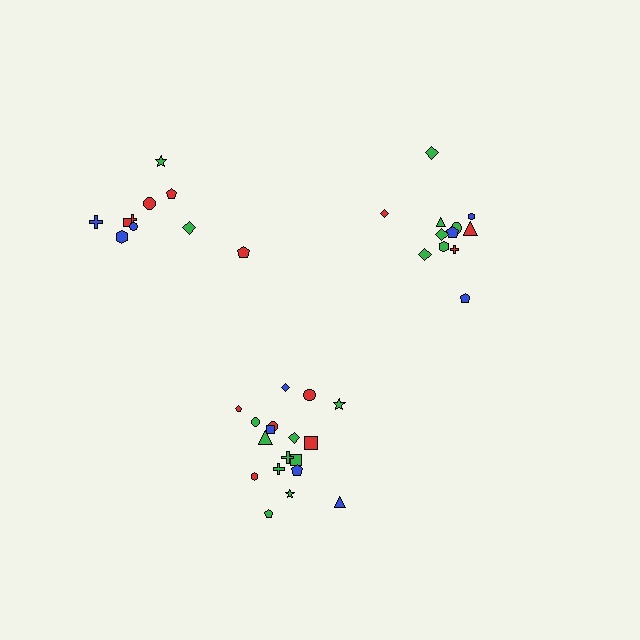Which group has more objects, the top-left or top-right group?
The top-right group.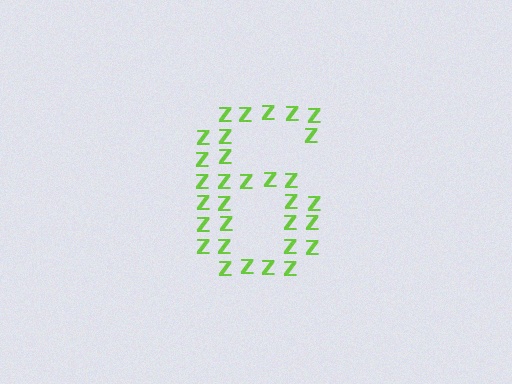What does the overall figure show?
The overall figure shows the digit 6.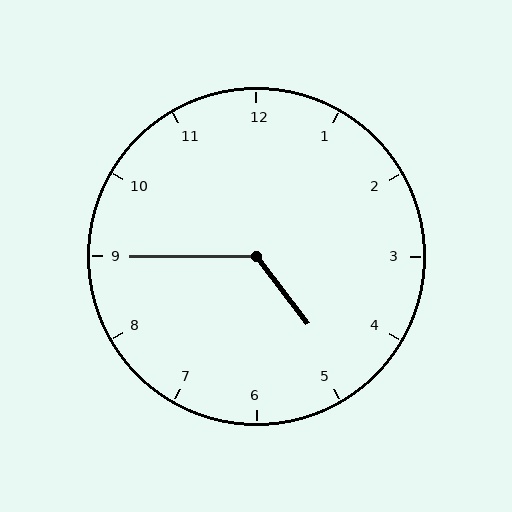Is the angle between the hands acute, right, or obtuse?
It is obtuse.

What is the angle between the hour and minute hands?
Approximately 128 degrees.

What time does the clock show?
4:45.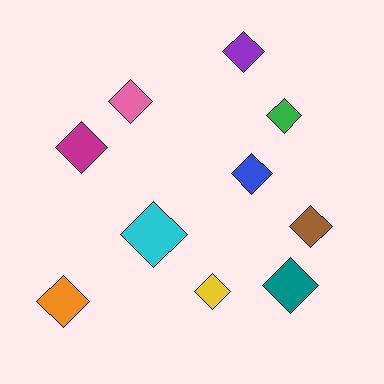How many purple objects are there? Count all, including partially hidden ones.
There is 1 purple object.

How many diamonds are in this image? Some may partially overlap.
There are 10 diamonds.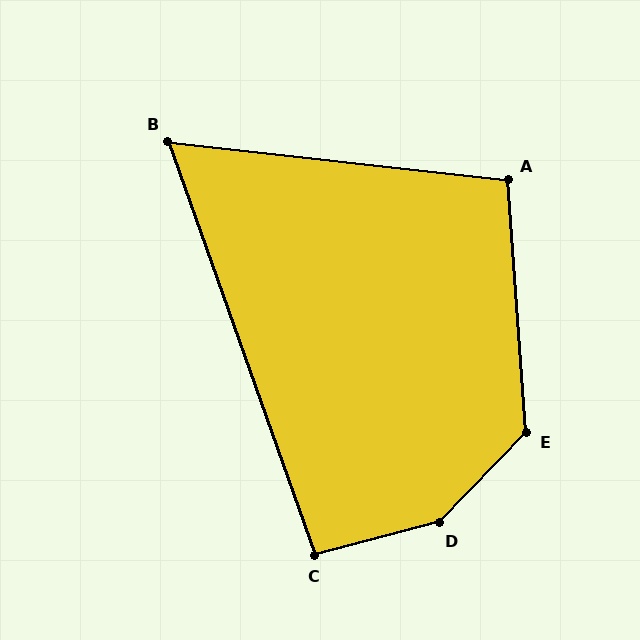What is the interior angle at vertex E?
Approximately 132 degrees (obtuse).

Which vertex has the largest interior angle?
D, at approximately 149 degrees.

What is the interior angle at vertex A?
Approximately 100 degrees (obtuse).